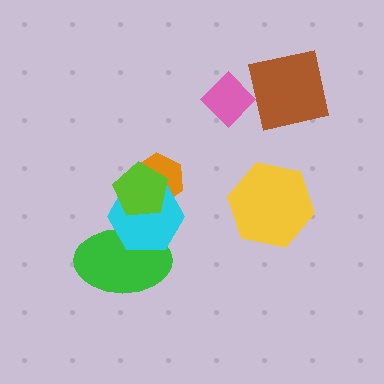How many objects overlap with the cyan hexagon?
3 objects overlap with the cyan hexagon.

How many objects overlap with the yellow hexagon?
0 objects overlap with the yellow hexagon.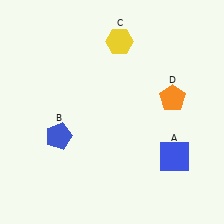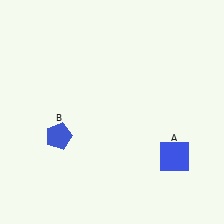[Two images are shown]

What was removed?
The orange pentagon (D), the yellow hexagon (C) were removed in Image 2.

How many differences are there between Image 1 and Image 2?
There are 2 differences between the two images.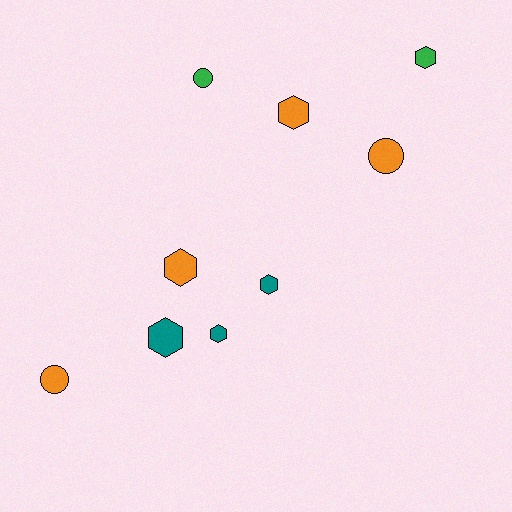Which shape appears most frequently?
Hexagon, with 6 objects.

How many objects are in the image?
There are 9 objects.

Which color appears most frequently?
Orange, with 4 objects.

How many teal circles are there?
There are no teal circles.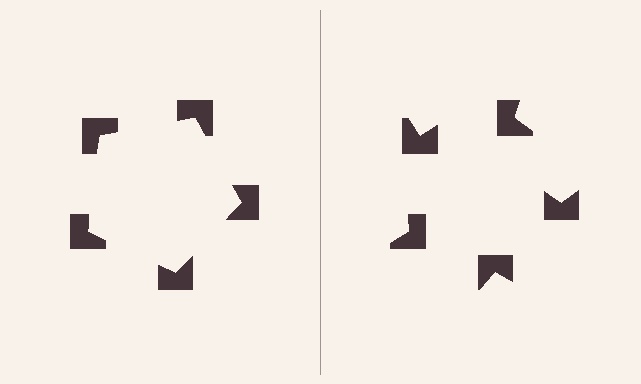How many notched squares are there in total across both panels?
10 — 5 on each side.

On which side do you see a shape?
An illusory pentagon appears on the left side. On the right side the wedge cuts are rotated, so no coherent shape forms.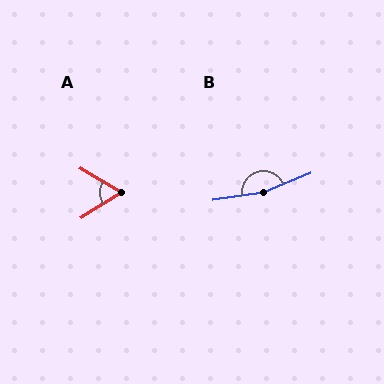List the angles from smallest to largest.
A (64°), B (166°).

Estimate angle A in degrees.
Approximately 64 degrees.